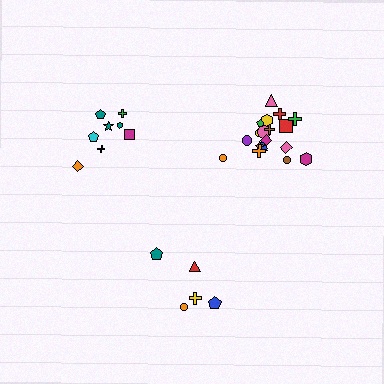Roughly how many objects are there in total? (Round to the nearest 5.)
Roughly 30 objects in total.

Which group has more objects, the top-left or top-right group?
The top-right group.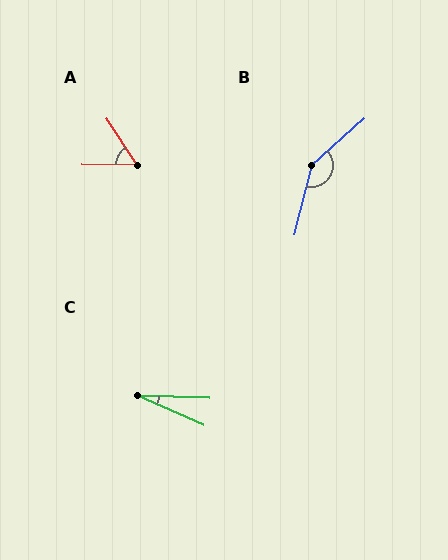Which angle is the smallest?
C, at approximately 22 degrees.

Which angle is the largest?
B, at approximately 145 degrees.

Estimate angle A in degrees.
Approximately 56 degrees.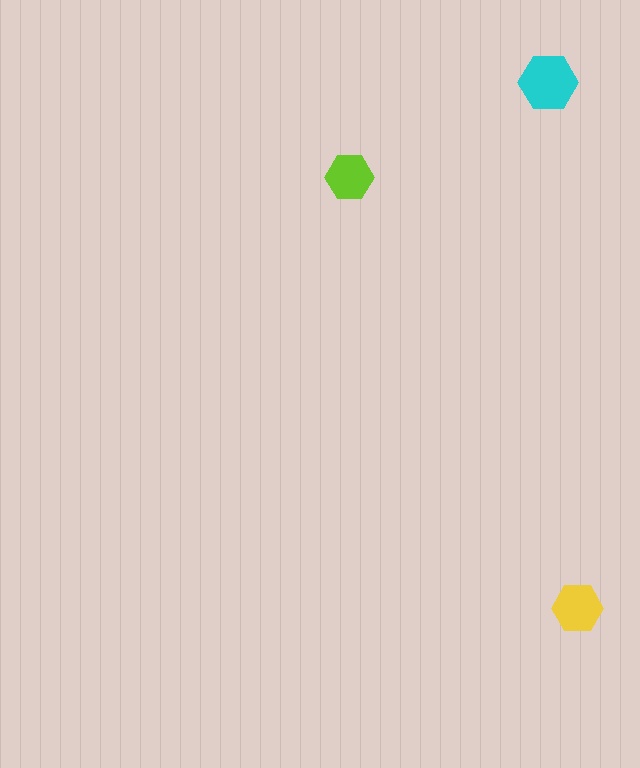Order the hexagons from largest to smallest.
the cyan one, the yellow one, the lime one.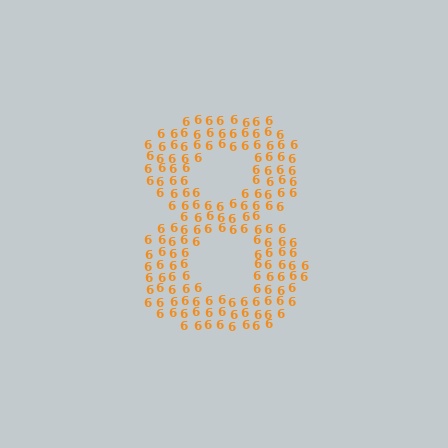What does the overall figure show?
The overall figure shows the digit 8.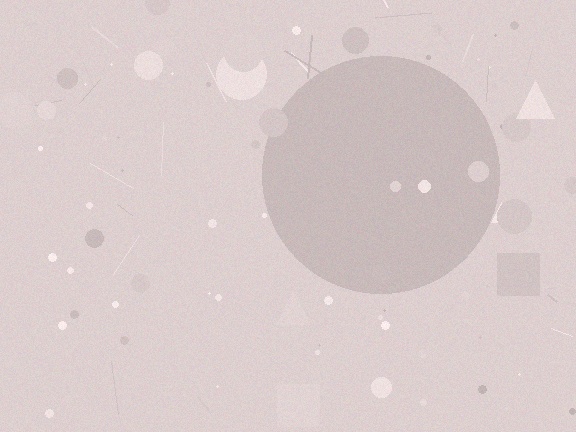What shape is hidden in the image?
A circle is hidden in the image.